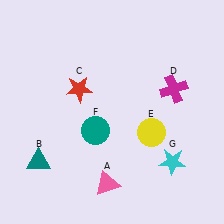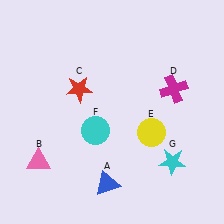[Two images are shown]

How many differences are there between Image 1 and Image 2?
There are 3 differences between the two images.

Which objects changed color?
A changed from pink to blue. B changed from teal to pink. F changed from teal to cyan.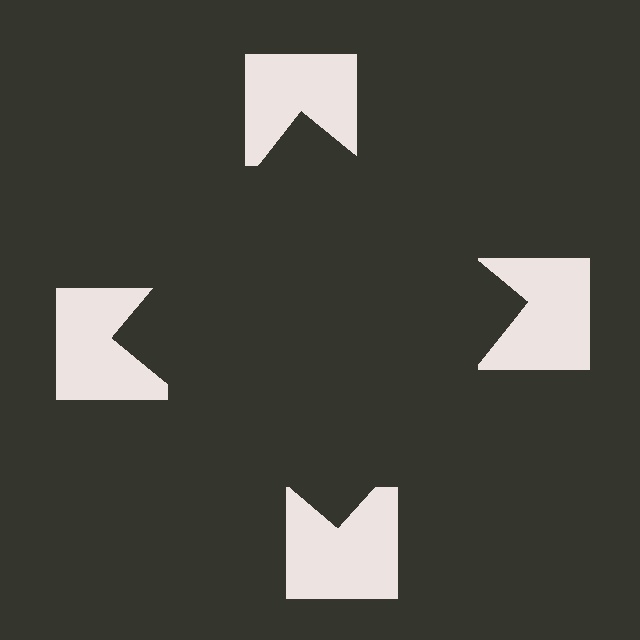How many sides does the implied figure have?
4 sides.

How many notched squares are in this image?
There are 4 — one at each vertex of the illusory square.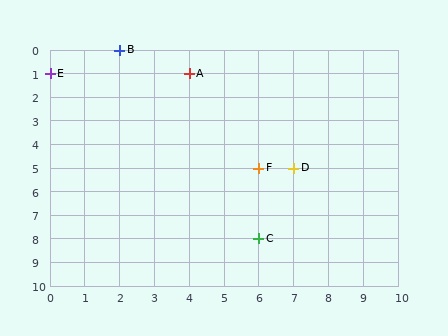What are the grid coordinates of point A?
Point A is at grid coordinates (4, 1).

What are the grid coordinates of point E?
Point E is at grid coordinates (0, 1).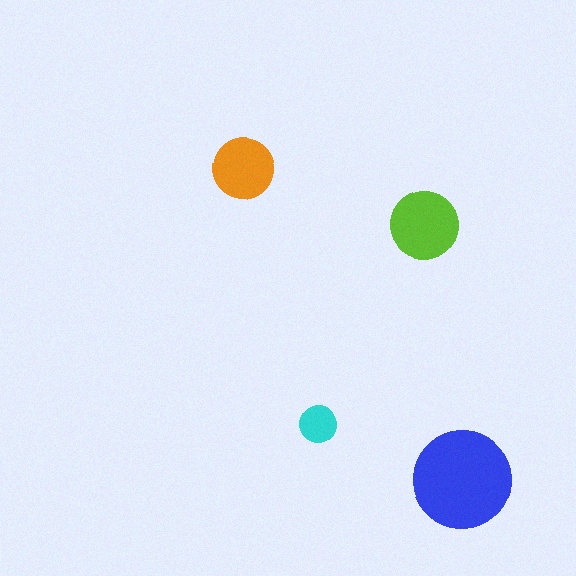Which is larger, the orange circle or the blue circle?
The blue one.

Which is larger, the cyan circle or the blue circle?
The blue one.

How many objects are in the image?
There are 4 objects in the image.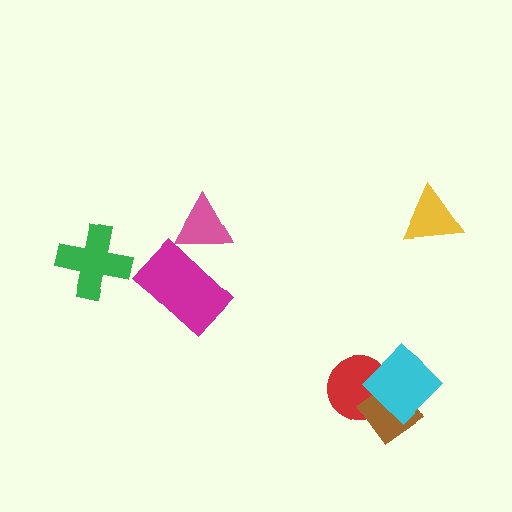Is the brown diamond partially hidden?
Yes, it is partially covered by another shape.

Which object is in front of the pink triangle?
The magenta rectangle is in front of the pink triangle.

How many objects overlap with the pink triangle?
1 object overlaps with the pink triangle.